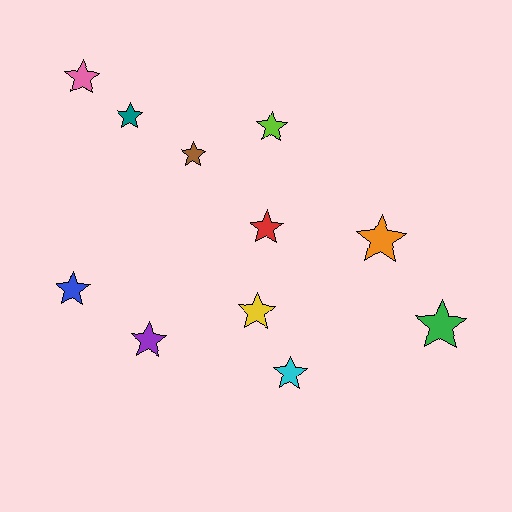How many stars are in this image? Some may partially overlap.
There are 11 stars.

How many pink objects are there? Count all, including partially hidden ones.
There is 1 pink object.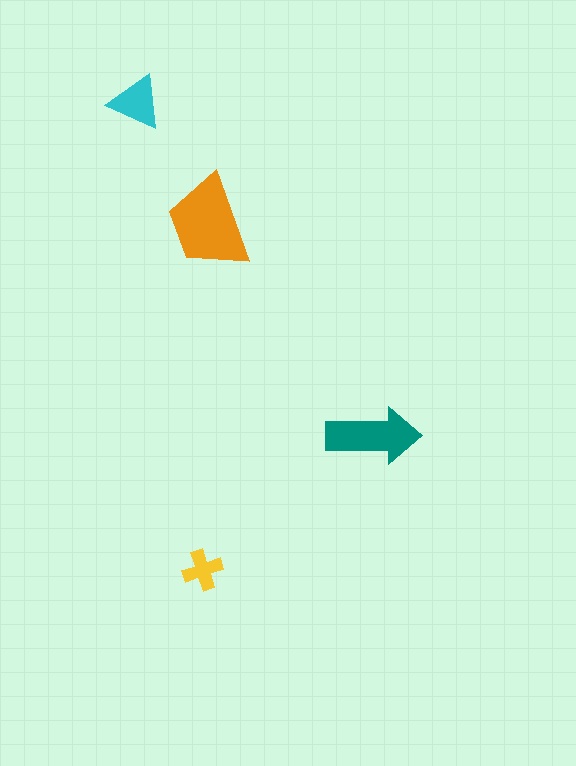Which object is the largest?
The orange trapezoid.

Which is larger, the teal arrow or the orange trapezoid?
The orange trapezoid.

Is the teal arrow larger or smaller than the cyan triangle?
Larger.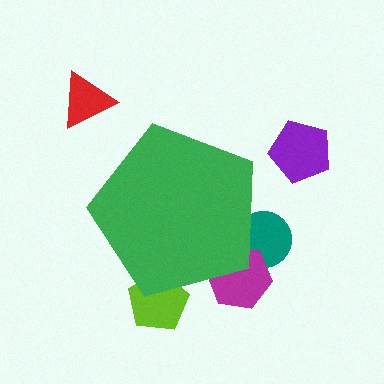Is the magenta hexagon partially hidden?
Yes, the magenta hexagon is partially hidden behind the green pentagon.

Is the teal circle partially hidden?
Yes, the teal circle is partially hidden behind the green pentagon.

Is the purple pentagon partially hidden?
No, the purple pentagon is fully visible.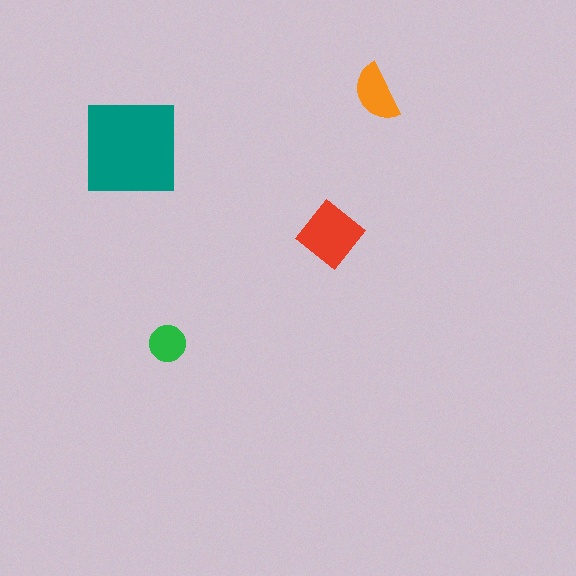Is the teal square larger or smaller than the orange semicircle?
Larger.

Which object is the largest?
The teal square.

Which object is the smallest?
The green circle.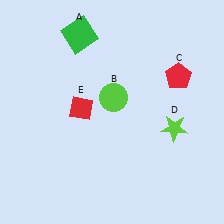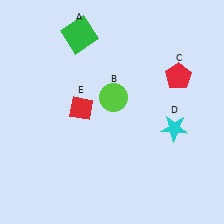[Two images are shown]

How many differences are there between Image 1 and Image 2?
There is 1 difference between the two images.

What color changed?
The star (D) changed from lime in Image 1 to cyan in Image 2.